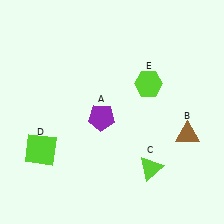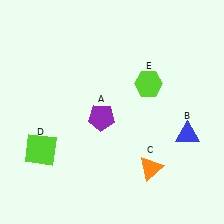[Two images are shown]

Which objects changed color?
B changed from brown to blue. C changed from lime to orange.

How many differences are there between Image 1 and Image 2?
There are 2 differences between the two images.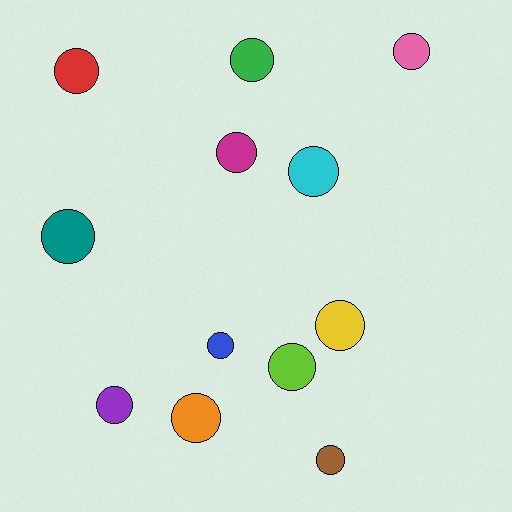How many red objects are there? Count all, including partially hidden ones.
There is 1 red object.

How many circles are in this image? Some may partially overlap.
There are 12 circles.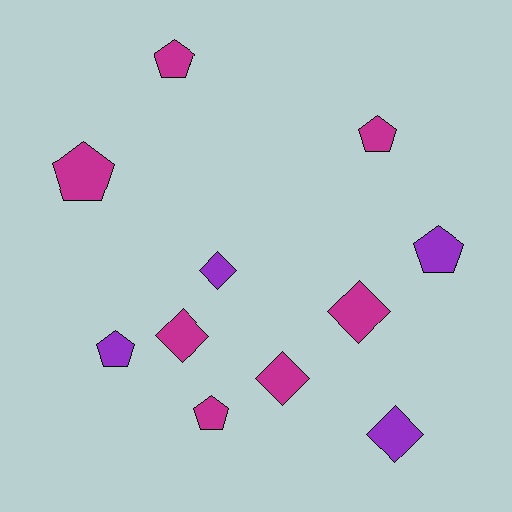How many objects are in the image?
There are 11 objects.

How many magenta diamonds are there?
There are 3 magenta diamonds.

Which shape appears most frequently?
Pentagon, with 6 objects.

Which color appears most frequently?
Magenta, with 7 objects.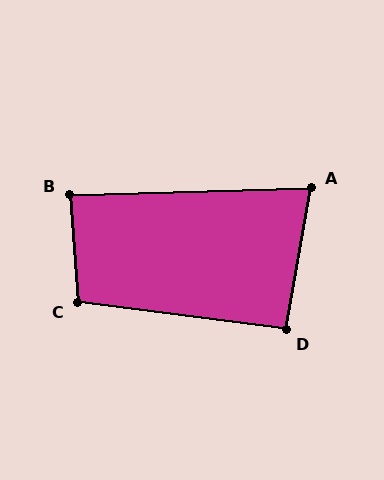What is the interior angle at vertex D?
Approximately 92 degrees (approximately right).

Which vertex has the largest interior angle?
C, at approximately 102 degrees.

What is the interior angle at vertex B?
Approximately 88 degrees (approximately right).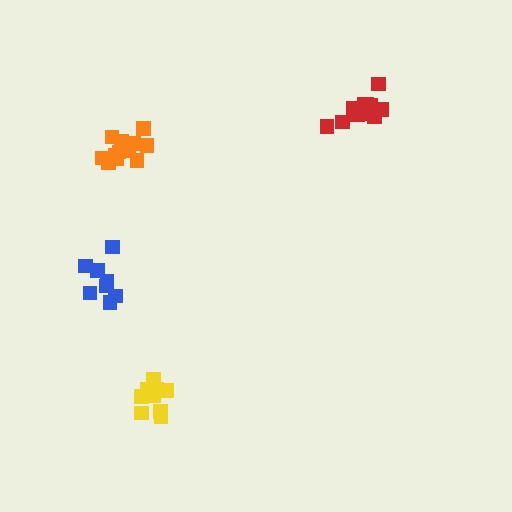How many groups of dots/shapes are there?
There are 4 groups.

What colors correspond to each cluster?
The clusters are colored: orange, red, yellow, blue.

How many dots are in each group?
Group 1: 13 dots, Group 2: 12 dots, Group 3: 9 dots, Group 4: 8 dots (42 total).